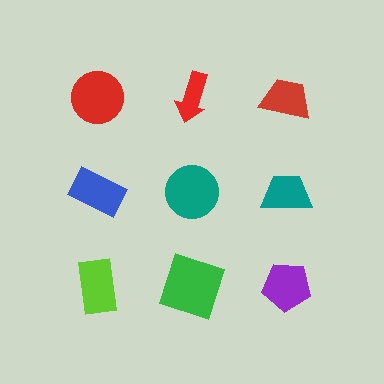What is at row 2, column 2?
A teal circle.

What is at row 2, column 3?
A teal trapezoid.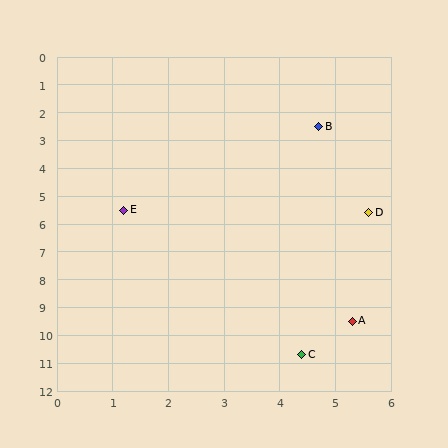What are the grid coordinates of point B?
Point B is at approximately (4.7, 2.5).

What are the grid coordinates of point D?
Point D is at approximately (5.6, 5.6).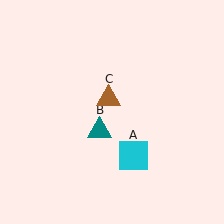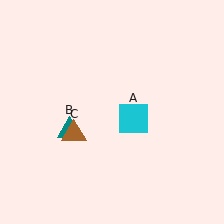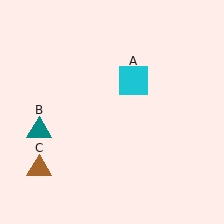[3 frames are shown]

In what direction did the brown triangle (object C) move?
The brown triangle (object C) moved down and to the left.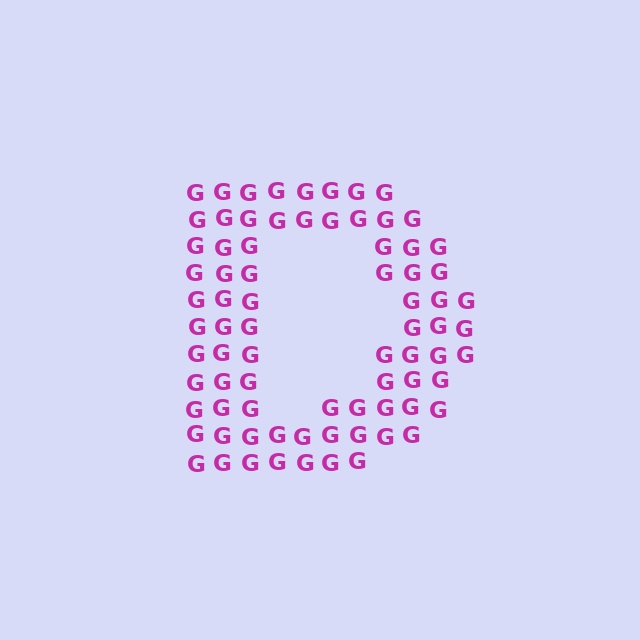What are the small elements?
The small elements are letter G's.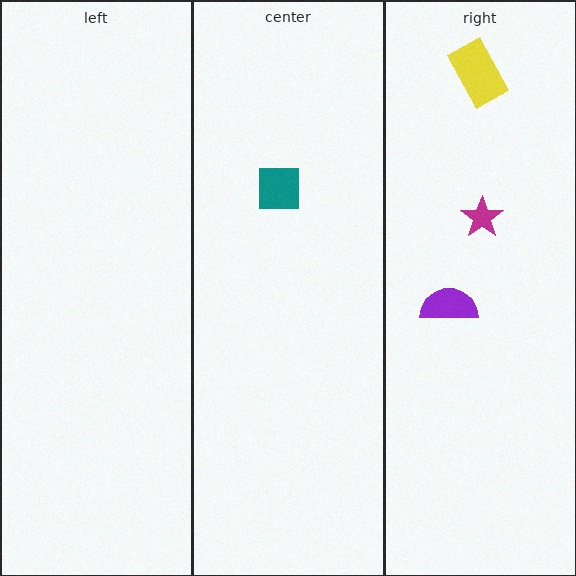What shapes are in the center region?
The teal square.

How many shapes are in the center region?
1.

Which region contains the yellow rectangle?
The right region.